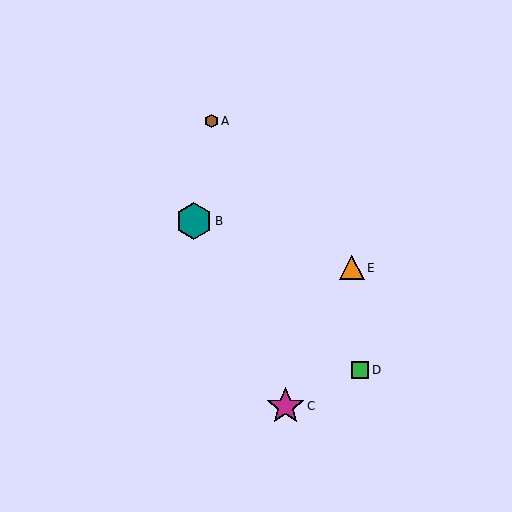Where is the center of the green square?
The center of the green square is at (360, 370).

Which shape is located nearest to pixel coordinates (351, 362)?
The green square (labeled D) at (360, 370) is nearest to that location.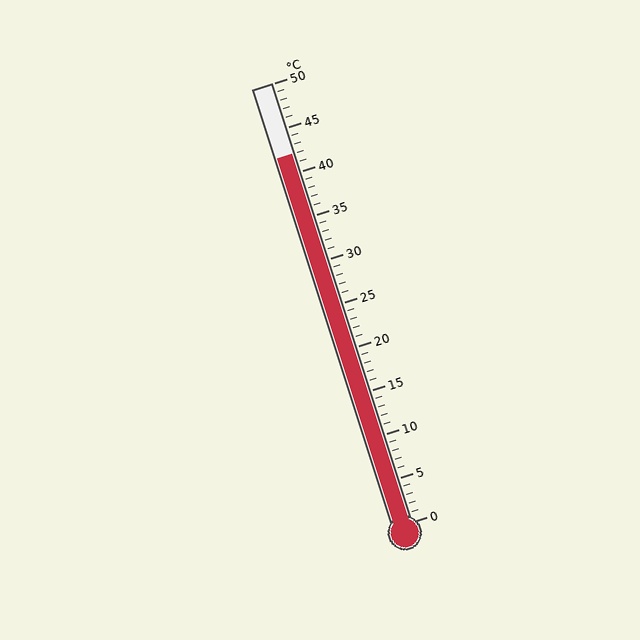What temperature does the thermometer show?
The thermometer shows approximately 42°C.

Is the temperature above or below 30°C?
The temperature is above 30°C.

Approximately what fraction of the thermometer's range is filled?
The thermometer is filled to approximately 85% of its range.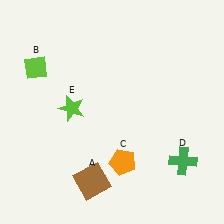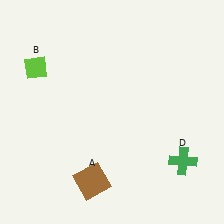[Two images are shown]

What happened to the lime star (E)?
The lime star (E) was removed in Image 2. It was in the top-left area of Image 1.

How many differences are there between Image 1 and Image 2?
There are 2 differences between the two images.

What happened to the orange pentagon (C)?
The orange pentagon (C) was removed in Image 2. It was in the bottom-right area of Image 1.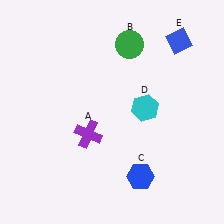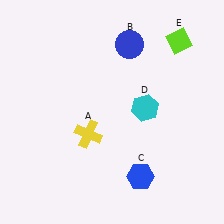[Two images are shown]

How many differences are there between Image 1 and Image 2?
There are 3 differences between the two images.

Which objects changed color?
A changed from purple to yellow. B changed from green to blue. E changed from blue to lime.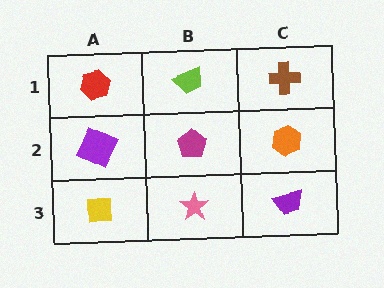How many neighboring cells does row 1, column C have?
2.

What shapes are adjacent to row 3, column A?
A purple square (row 2, column A), a pink star (row 3, column B).